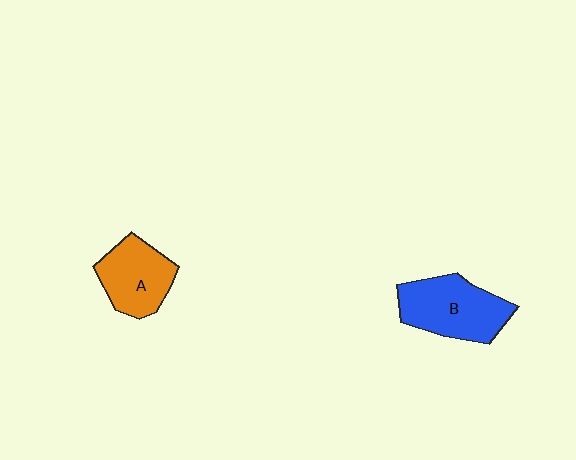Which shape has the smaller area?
Shape A (orange).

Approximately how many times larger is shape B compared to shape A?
Approximately 1.2 times.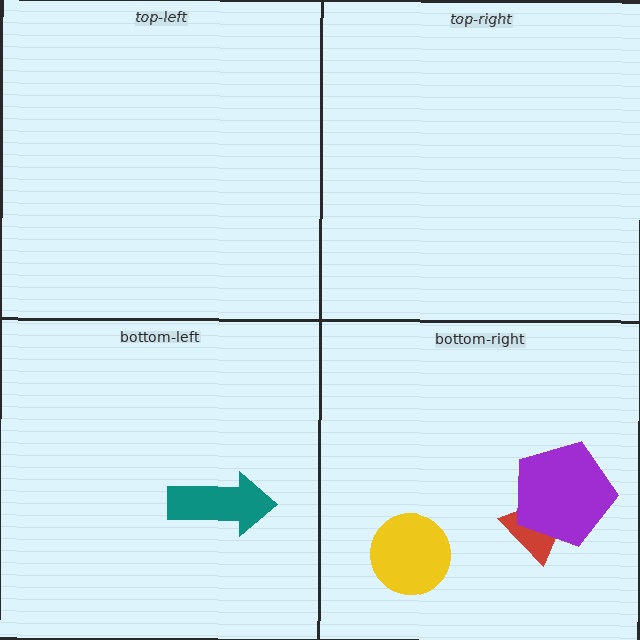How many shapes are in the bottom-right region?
3.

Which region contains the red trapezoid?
The bottom-right region.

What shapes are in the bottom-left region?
The teal arrow.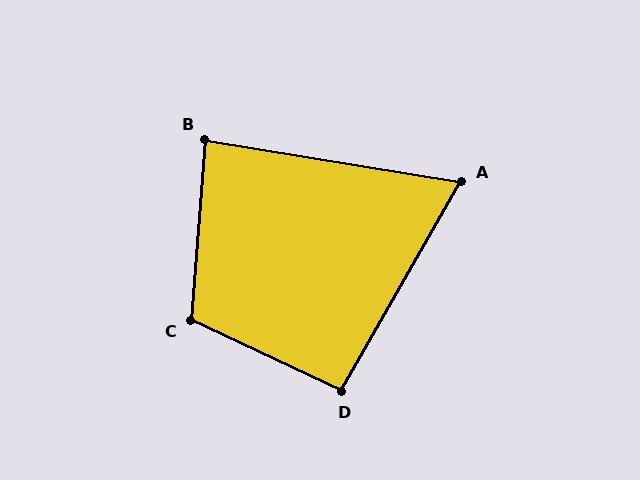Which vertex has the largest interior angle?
C, at approximately 110 degrees.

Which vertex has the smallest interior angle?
A, at approximately 70 degrees.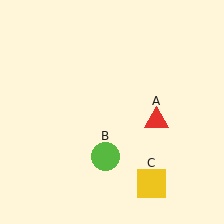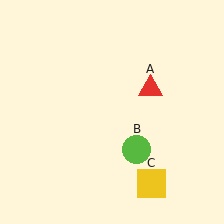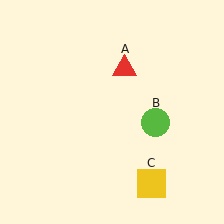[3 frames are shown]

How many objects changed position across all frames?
2 objects changed position: red triangle (object A), lime circle (object B).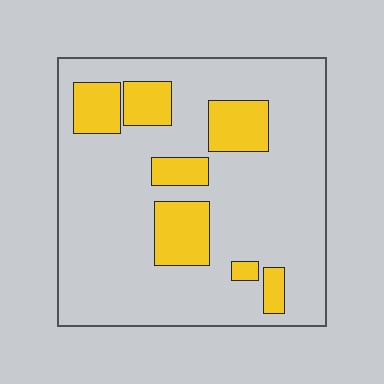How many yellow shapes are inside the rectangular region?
7.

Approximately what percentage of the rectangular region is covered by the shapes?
Approximately 20%.